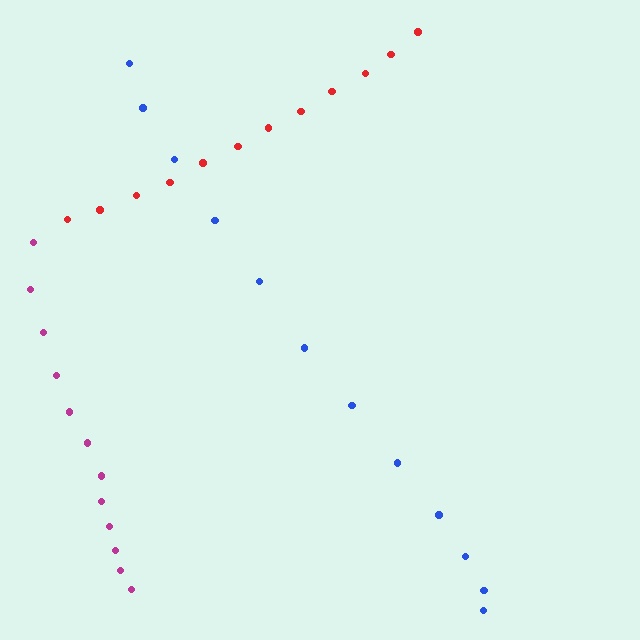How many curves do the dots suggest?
There are 3 distinct paths.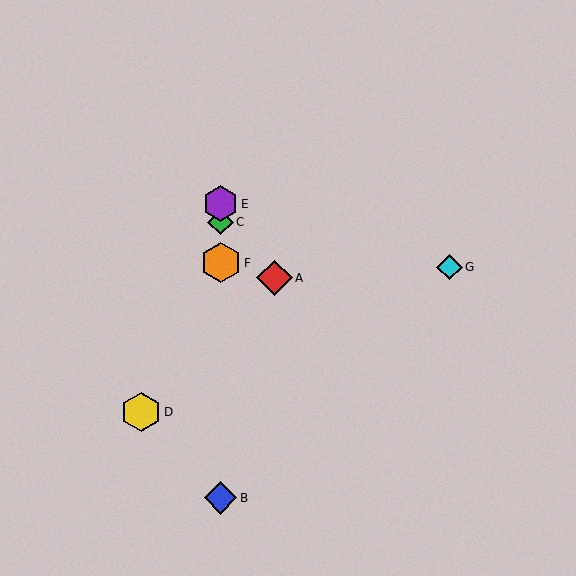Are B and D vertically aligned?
No, B is at x≈221 and D is at x≈141.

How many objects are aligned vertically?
4 objects (B, C, E, F) are aligned vertically.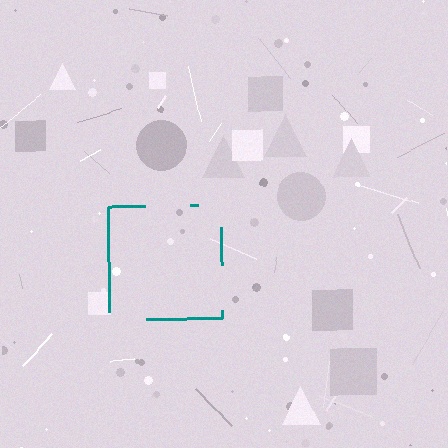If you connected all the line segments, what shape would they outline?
They would outline a square.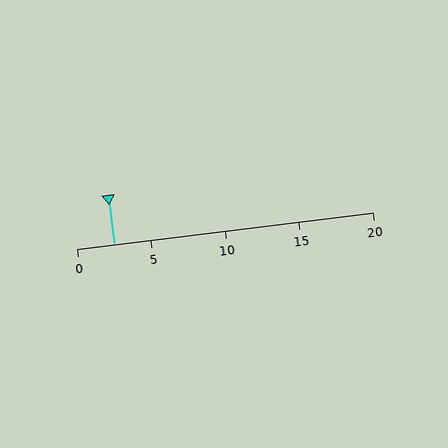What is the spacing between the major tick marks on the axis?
The major ticks are spaced 5 apart.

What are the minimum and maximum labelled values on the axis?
The axis runs from 0 to 20.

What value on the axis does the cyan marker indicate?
The marker indicates approximately 2.5.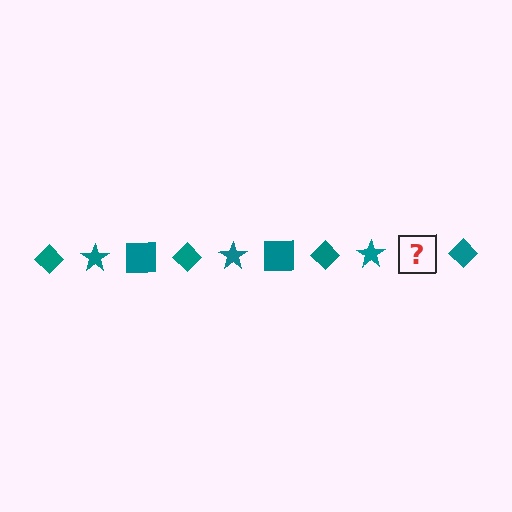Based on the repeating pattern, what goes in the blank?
The blank should be a teal square.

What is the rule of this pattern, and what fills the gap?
The rule is that the pattern cycles through diamond, star, square shapes in teal. The gap should be filled with a teal square.